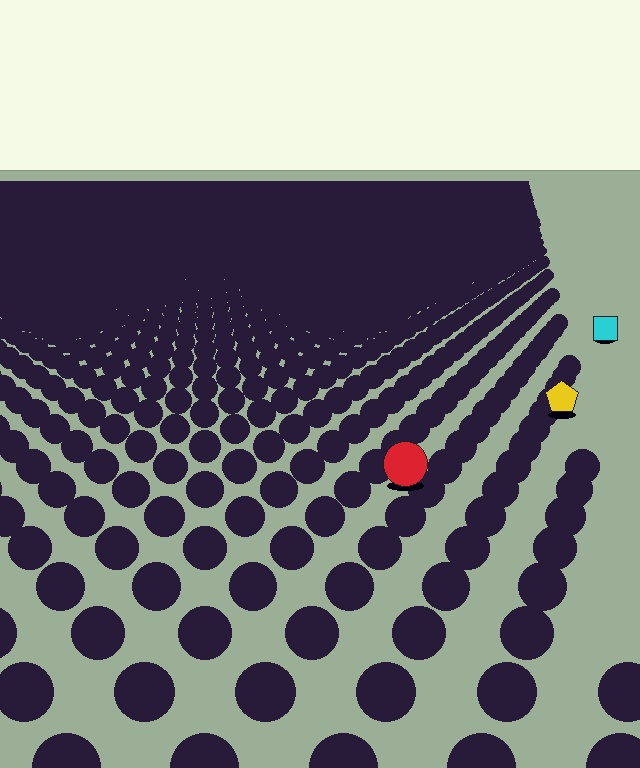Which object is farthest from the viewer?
The cyan square is farthest from the viewer. It appears smaller and the ground texture around it is denser.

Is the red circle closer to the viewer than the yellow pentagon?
Yes. The red circle is closer — you can tell from the texture gradient: the ground texture is coarser near it.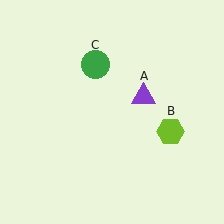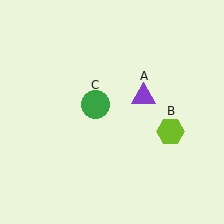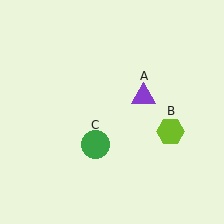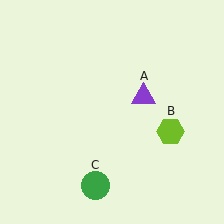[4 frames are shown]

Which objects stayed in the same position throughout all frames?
Purple triangle (object A) and lime hexagon (object B) remained stationary.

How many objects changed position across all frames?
1 object changed position: green circle (object C).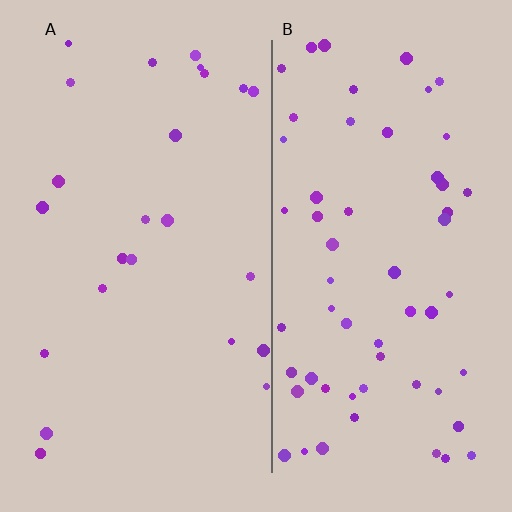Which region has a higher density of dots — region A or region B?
B (the right).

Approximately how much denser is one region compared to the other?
Approximately 2.5× — region B over region A.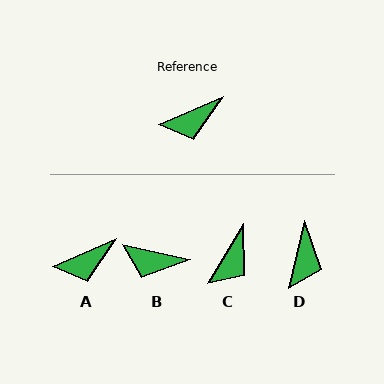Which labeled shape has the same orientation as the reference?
A.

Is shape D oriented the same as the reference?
No, it is off by about 52 degrees.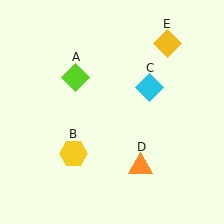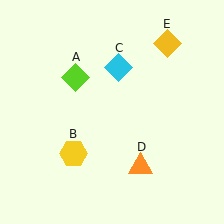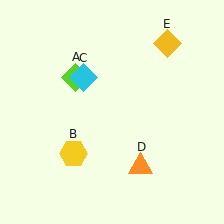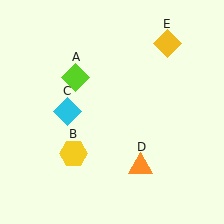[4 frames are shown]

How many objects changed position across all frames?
1 object changed position: cyan diamond (object C).